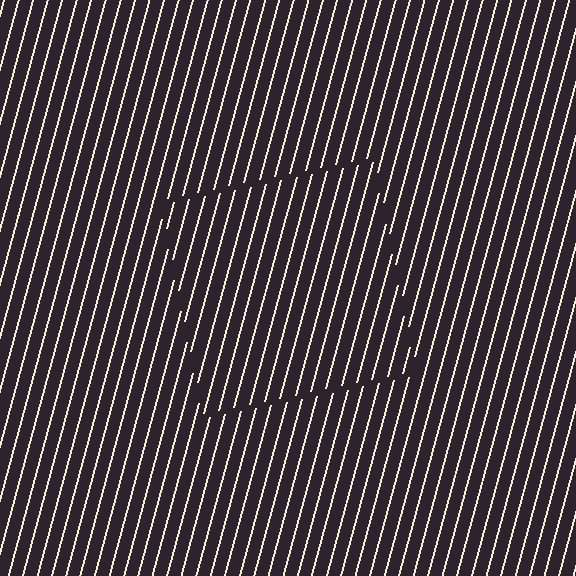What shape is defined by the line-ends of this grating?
An illusory square. The interior of the shape contains the same grating, shifted by half a period — the contour is defined by the phase discontinuity where line-ends from the inner and outer gratings abut.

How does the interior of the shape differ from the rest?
The interior of the shape contains the same grating, shifted by half a period — the contour is defined by the phase discontinuity where line-ends from the inner and outer gratings abut.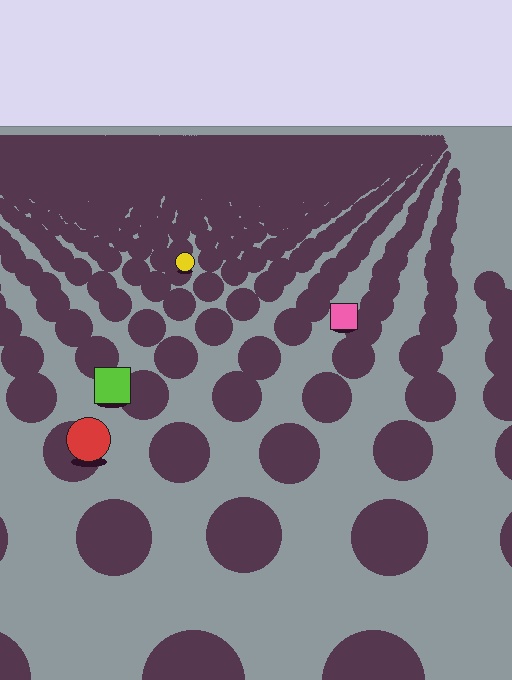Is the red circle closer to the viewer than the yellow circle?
Yes. The red circle is closer — you can tell from the texture gradient: the ground texture is coarser near it.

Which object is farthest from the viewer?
The yellow circle is farthest from the viewer. It appears smaller and the ground texture around it is denser.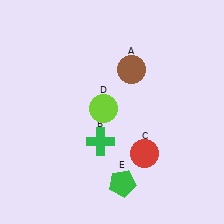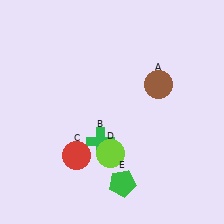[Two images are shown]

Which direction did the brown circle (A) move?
The brown circle (A) moved right.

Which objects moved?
The objects that moved are: the brown circle (A), the red circle (C), the lime circle (D).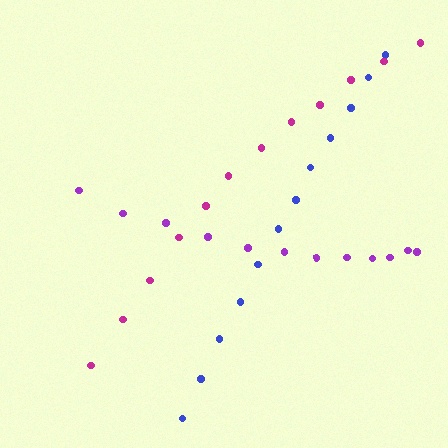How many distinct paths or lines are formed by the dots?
There are 3 distinct paths.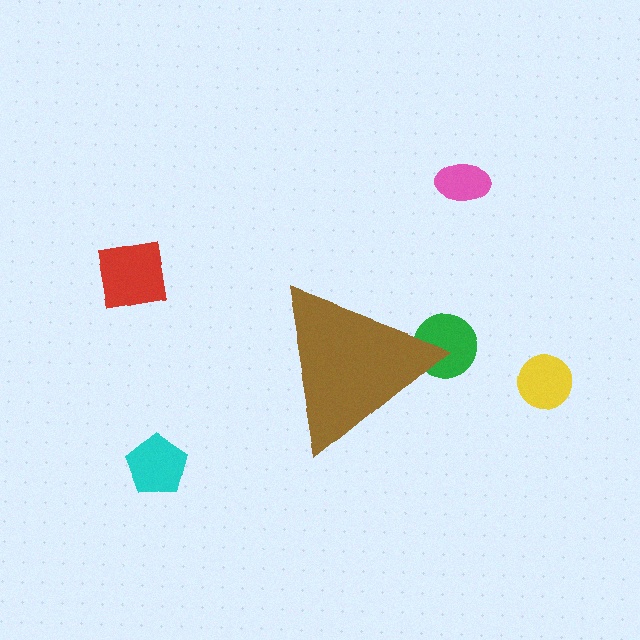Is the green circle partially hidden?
Yes, the green circle is partially hidden behind the brown triangle.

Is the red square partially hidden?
No, the red square is fully visible.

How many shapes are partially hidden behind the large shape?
1 shape is partially hidden.